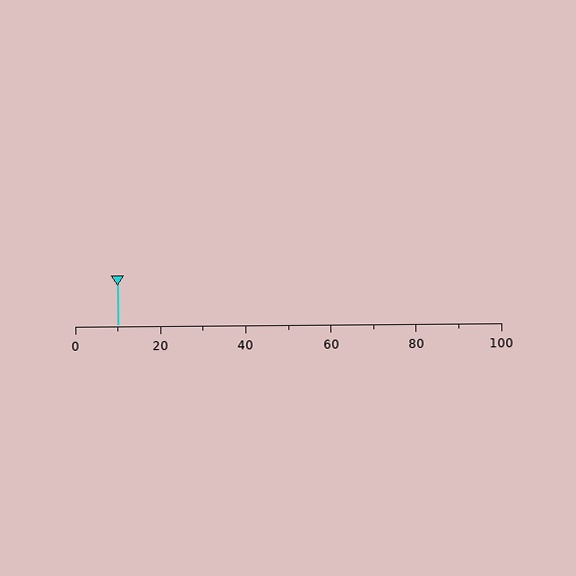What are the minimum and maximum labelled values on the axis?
The axis runs from 0 to 100.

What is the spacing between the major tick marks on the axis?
The major ticks are spaced 20 apart.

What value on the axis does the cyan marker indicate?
The marker indicates approximately 10.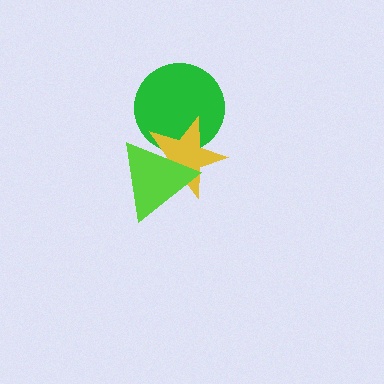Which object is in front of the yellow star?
The lime triangle is in front of the yellow star.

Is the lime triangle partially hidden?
No, no other shape covers it.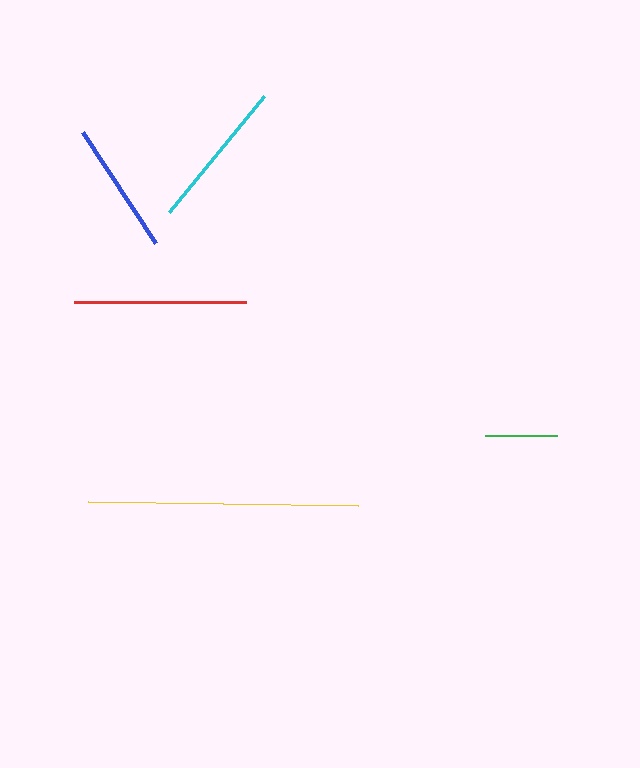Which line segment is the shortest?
The green line is the shortest at approximately 72 pixels.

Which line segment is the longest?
The yellow line is the longest at approximately 270 pixels.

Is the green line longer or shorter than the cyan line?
The cyan line is longer than the green line.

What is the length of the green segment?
The green segment is approximately 72 pixels long.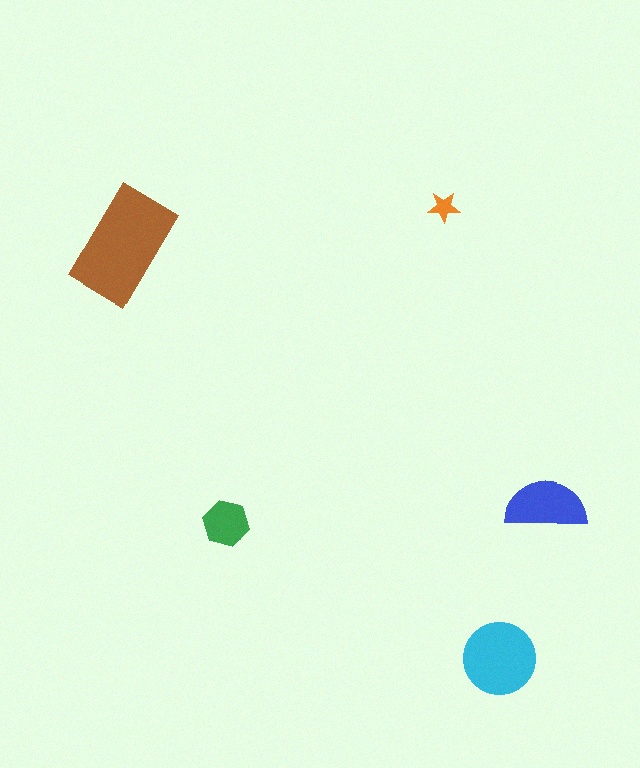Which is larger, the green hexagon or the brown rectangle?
The brown rectangle.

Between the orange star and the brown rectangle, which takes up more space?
The brown rectangle.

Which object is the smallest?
The orange star.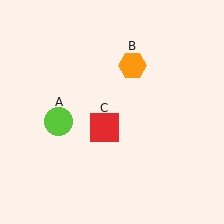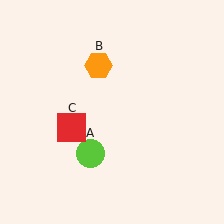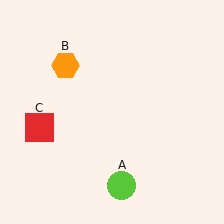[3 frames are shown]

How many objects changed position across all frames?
3 objects changed position: lime circle (object A), orange hexagon (object B), red square (object C).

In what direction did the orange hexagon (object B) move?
The orange hexagon (object B) moved left.